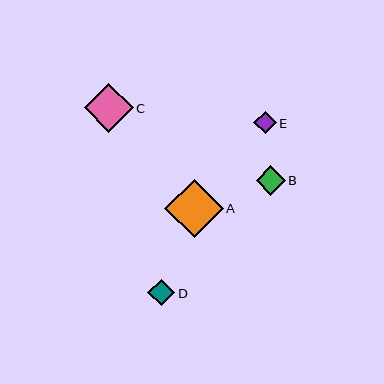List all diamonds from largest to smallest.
From largest to smallest: A, C, B, D, E.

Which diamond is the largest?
Diamond A is the largest with a size of approximately 58 pixels.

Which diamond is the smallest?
Diamond E is the smallest with a size of approximately 22 pixels.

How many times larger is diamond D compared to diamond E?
Diamond D is approximately 1.2 times the size of diamond E.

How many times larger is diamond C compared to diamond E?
Diamond C is approximately 2.2 times the size of diamond E.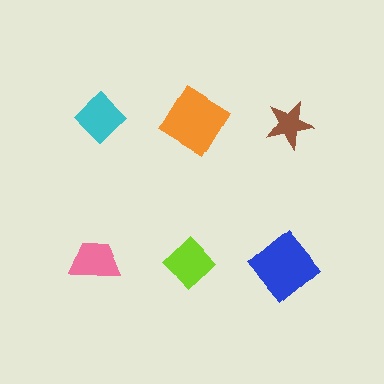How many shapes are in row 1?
3 shapes.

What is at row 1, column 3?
A brown star.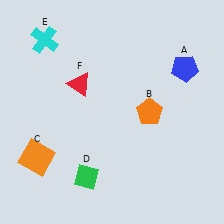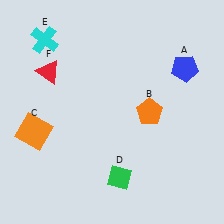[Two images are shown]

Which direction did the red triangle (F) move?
The red triangle (F) moved left.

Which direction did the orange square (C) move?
The orange square (C) moved up.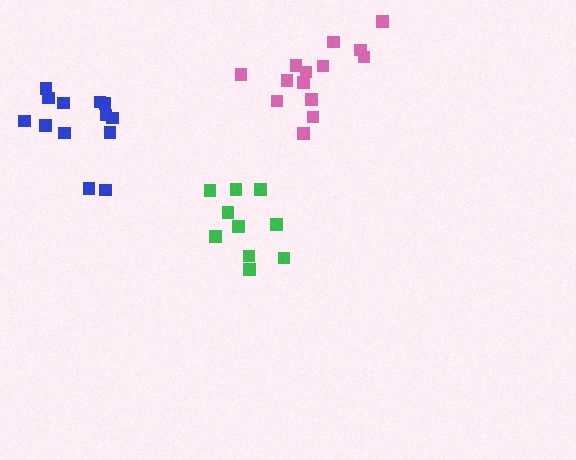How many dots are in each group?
Group 1: 10 dots, Group 2: 13 dots, Group 3: 14 dots (37 total).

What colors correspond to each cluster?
The clusters are colored: green, blue, pink.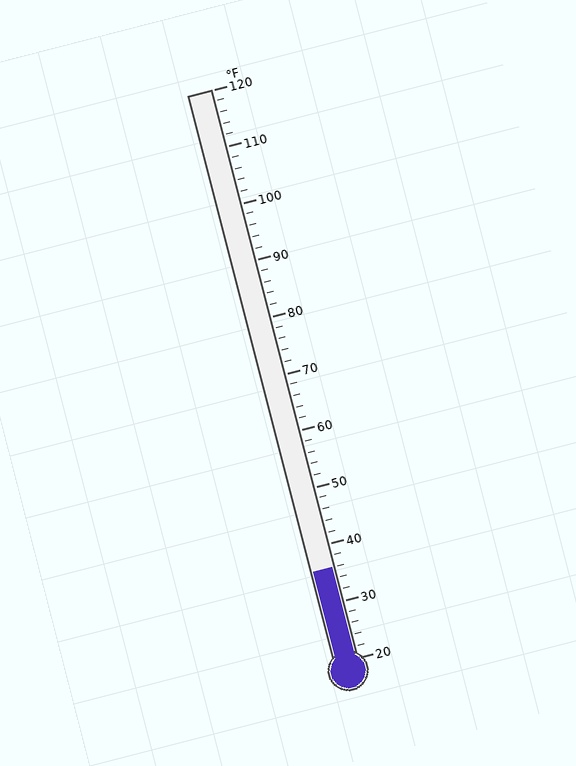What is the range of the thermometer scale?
The thermometer scale ranges from 20°F to 120°F.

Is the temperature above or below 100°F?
The temperature is below 100°F.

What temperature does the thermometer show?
The thermometer shows approximately 36°F.